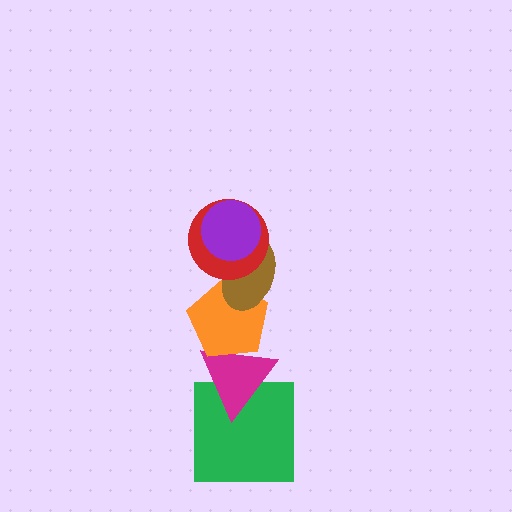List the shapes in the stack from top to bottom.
From top to bottom: the purple circle, the red circle, the brown ellipse, the orange pentagon, the magenta triangle, the green square.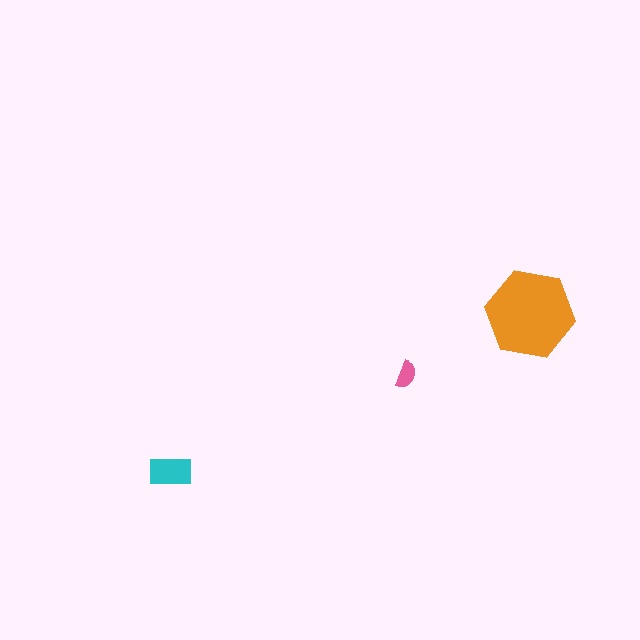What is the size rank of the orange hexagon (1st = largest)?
1st.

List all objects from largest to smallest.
The orange hexagon, the cyan rectangle, the pink semicircle.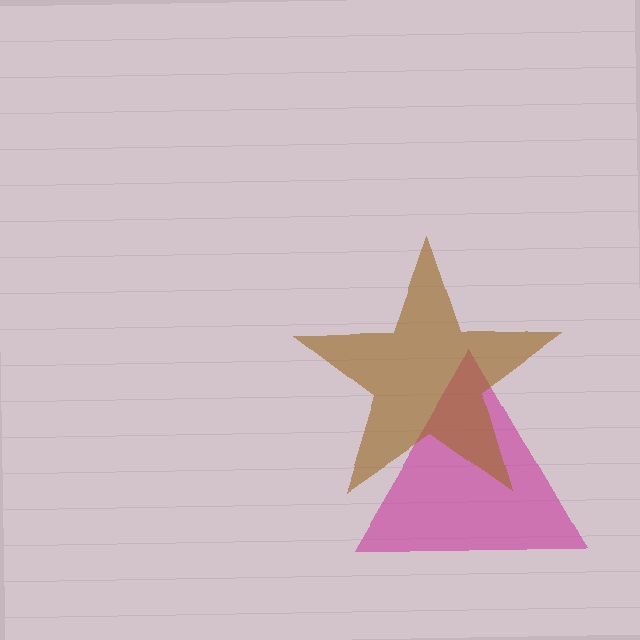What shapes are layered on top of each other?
The layered shapes are: a magenta triangle, a brown star.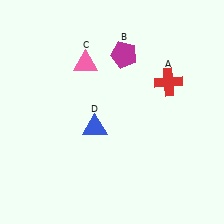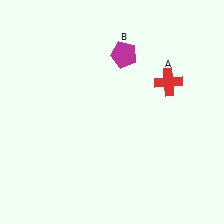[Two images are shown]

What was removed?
The pink triangle (C), the blue triangle (D) were removed in Image 2.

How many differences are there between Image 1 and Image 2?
There are 2 differences between the two images.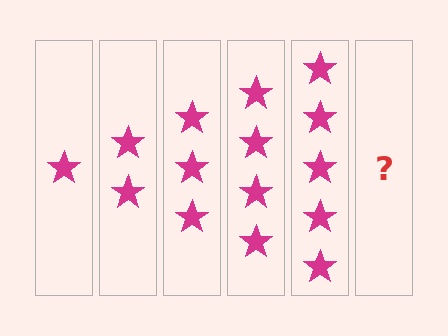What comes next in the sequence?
The next element should be 6 stars.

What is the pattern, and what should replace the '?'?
The pattern is that each step adds one more star. The '?' should be 6 stars.